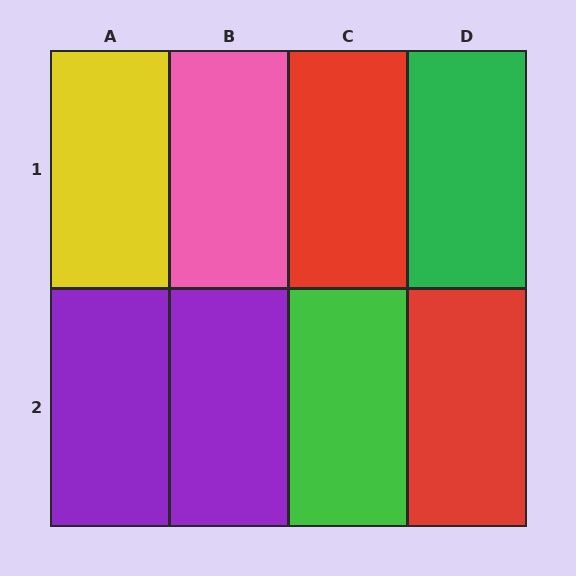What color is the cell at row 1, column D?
Green.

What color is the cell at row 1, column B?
Pink.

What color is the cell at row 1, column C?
Red.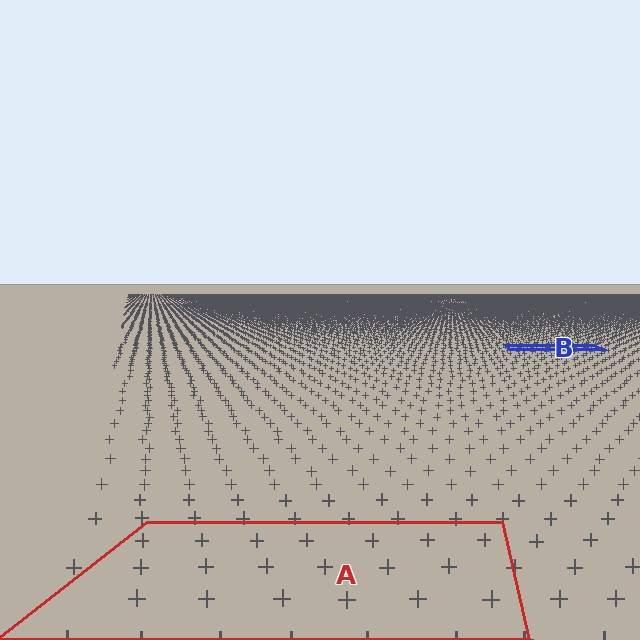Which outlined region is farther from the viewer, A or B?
Region B is farther from the viewer — the texture elements inside it appear smaller and more densely packed.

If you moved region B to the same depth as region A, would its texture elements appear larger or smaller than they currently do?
They would appear larger. At a closer depth, the same texture elements are projected at a bigger on-screen size.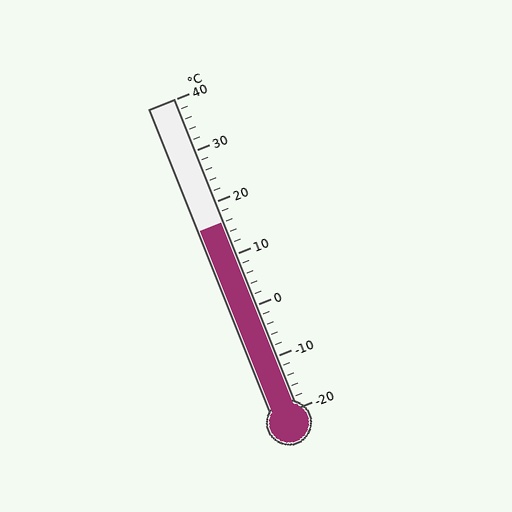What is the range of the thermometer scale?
The thermometer scale ranges from -20°C to 40°C.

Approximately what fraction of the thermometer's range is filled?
The thermometer is filled to approximately 60% of its range.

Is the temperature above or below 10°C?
The temperature is above 10°C.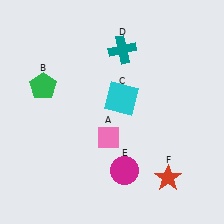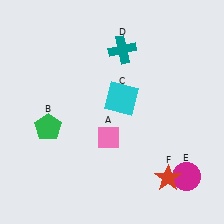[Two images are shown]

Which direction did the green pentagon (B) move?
The green pentagon (B) moved down.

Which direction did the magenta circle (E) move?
The magenta circle (E) moved right.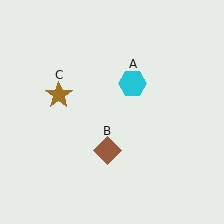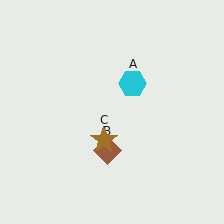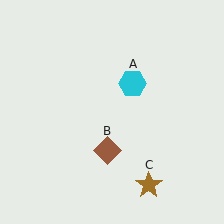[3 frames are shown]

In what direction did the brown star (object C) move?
The brown star (object C) moved down and to the right.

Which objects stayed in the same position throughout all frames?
Cyan hexagon (object A) and brown diamond (object B) remained stationary.